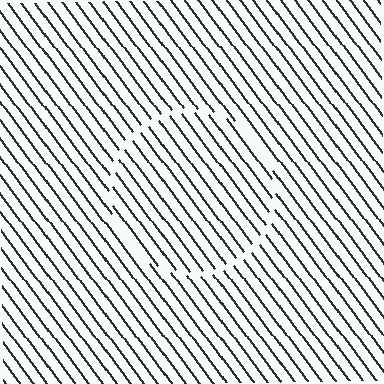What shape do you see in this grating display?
An illusory circle. The interior of the shape contains the same grating, shifted by half a period — the contour is defined by the phase discontinuity where line-ends from the inner and outer gratings abut.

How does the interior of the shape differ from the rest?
The interior of the shape contains the same grating, shifted by half a period — the contour is defined by the phase discontinuity where line-ends from the inner and outer gratings abut.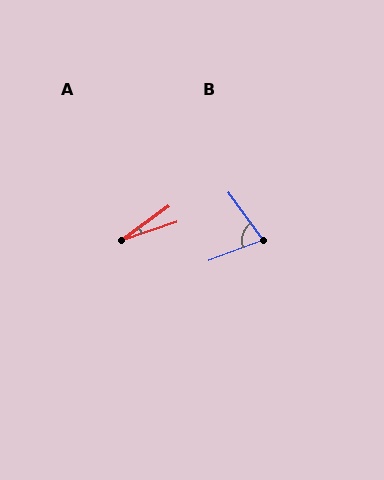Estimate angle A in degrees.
Approximately 17 degrees.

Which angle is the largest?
B, at approximately 74 degrees.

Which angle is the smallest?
A, at approximately 17 degrees.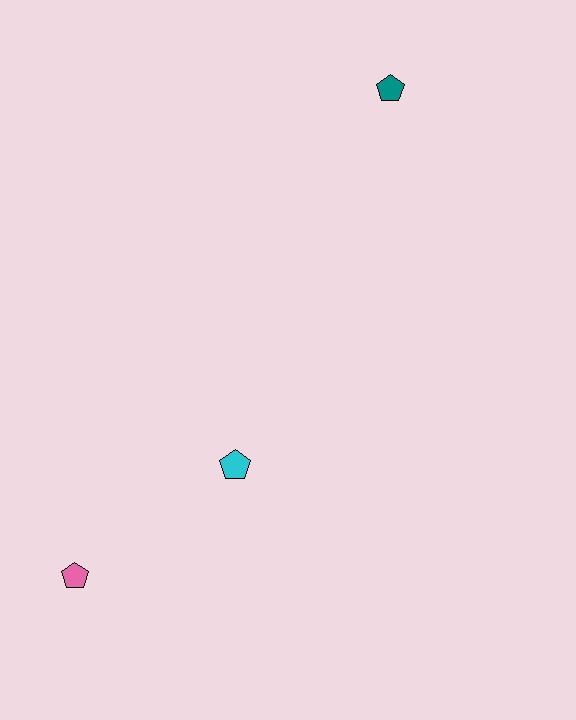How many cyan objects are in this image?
There is 1 cyan object.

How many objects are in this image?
There are 3 objects.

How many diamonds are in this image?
There are no diamonds.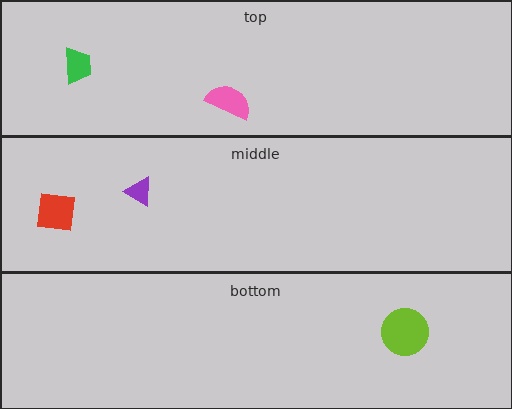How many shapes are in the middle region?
2.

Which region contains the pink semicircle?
The top region.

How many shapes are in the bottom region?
1.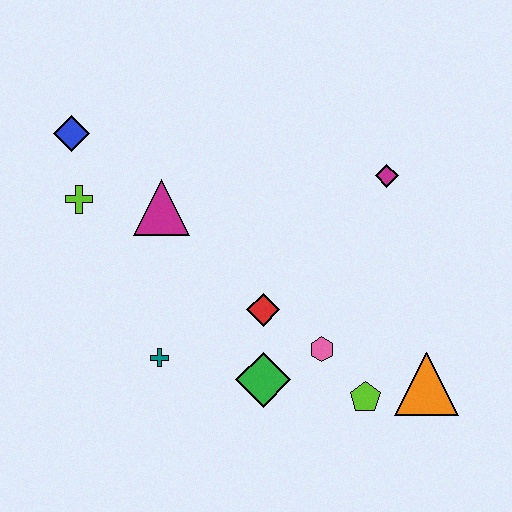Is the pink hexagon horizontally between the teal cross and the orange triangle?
Yes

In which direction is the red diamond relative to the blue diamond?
The red diamond is to the right of the blue diamond.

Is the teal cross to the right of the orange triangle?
No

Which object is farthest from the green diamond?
The blue diamond is farthest from the green diamond.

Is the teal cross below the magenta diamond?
Yes